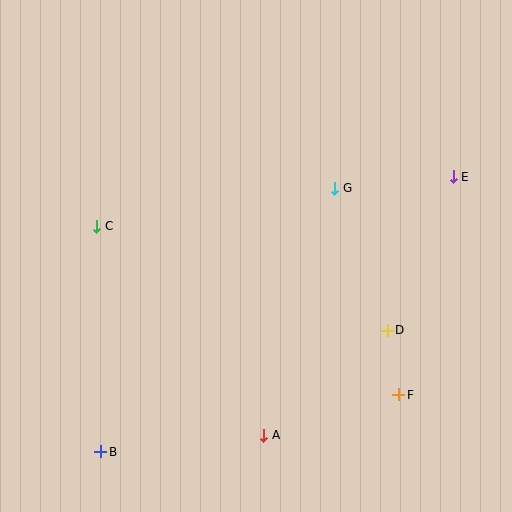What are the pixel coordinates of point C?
Point C is at (97, 226).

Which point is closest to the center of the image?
Point G at (335, 188) is closest to the center.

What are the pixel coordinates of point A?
Point A is at (264, 435).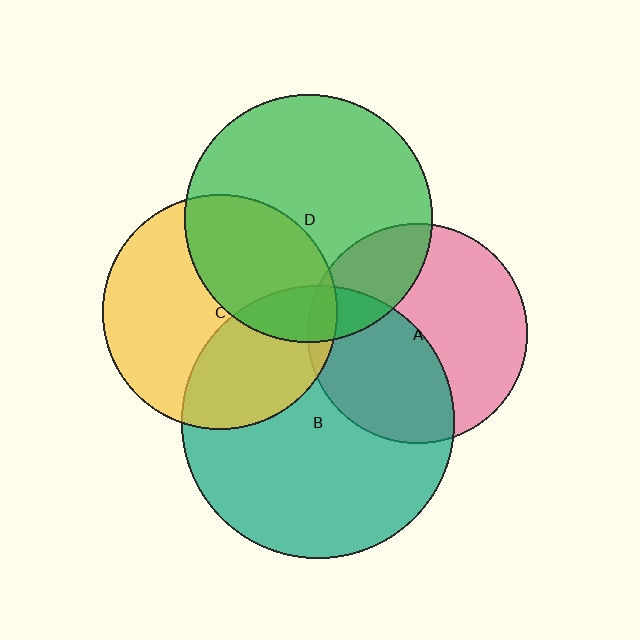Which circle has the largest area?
Circle B (teal).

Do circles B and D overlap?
Yes.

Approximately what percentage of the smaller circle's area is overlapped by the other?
Approximately 15%.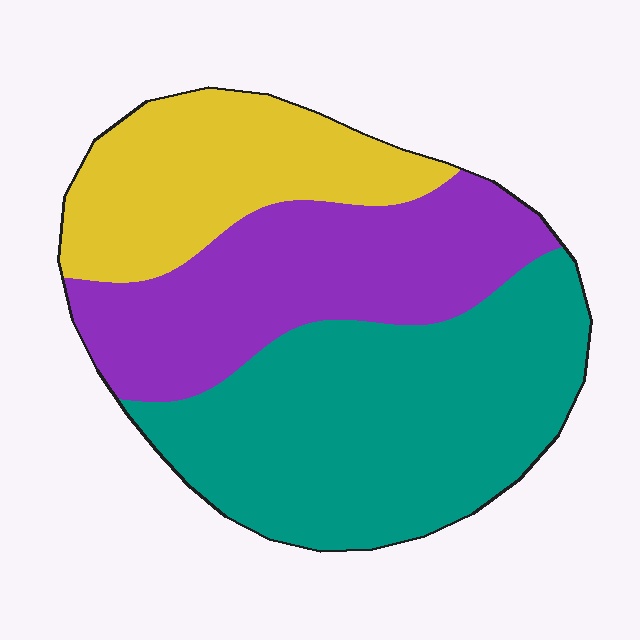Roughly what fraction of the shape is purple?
Purple covers 31% of the shape.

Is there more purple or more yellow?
Purple.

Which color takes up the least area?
Yellow, at roughly 25%.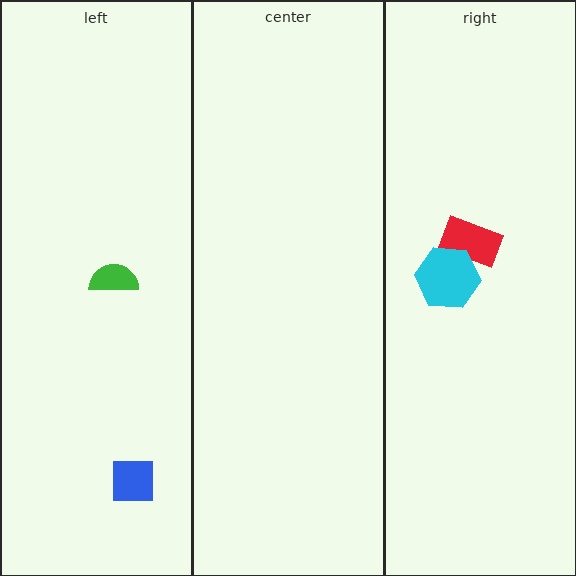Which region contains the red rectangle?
The right region.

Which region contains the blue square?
The left region.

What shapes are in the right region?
The red rectangle, the cyan hexagon.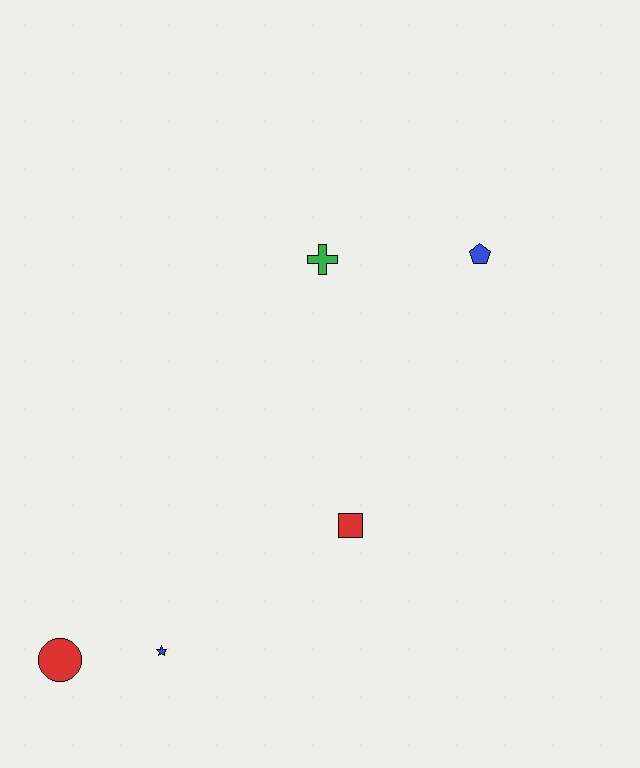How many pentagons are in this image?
There is 1 pentagon.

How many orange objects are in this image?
There are no orange objects.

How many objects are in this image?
There are 5 objects.